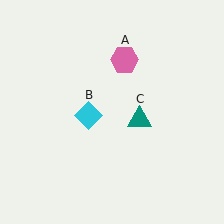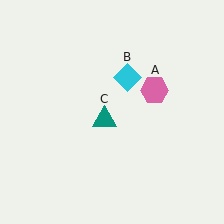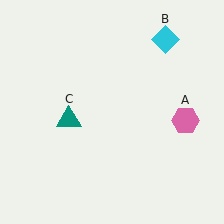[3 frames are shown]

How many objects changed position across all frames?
3 objects changed position: pink hexagon (object A), cyan diamond (object B), teal triangle (object C).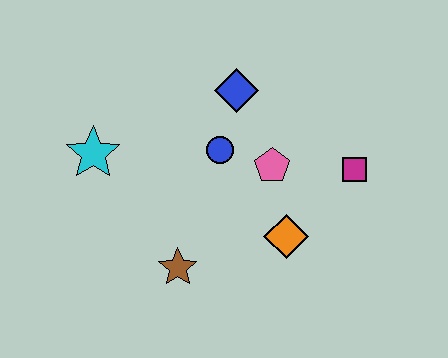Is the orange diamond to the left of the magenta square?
Yes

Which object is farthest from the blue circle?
The magenta square is farthest from the blue circle.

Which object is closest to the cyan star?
The blue circle is closest to the cyan star.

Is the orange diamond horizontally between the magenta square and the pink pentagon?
Yes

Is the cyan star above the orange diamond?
Yes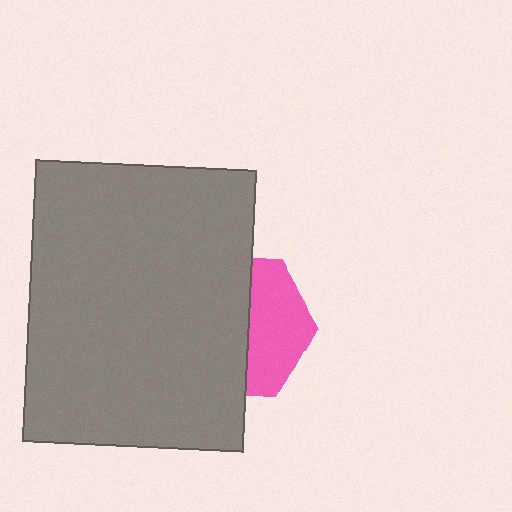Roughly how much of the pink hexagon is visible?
A small part of it is visible (roughly 41%).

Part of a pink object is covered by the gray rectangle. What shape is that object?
It is a hexagon.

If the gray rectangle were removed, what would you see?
You would see the complete pink hexagon.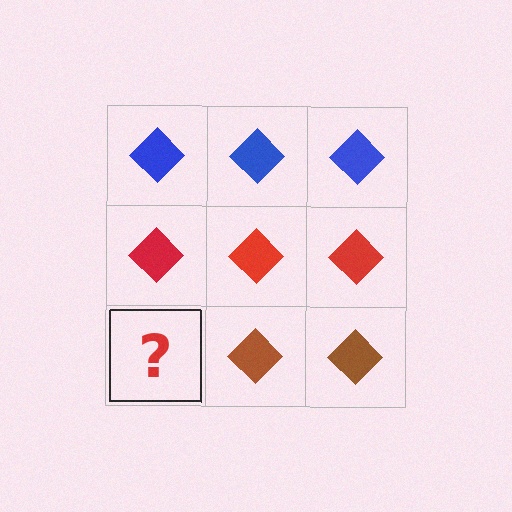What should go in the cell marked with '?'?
The missing cell should contain a brown diamond.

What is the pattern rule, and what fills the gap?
The rule is that each row has a consistent color. The gap should be filled with a brown diamond.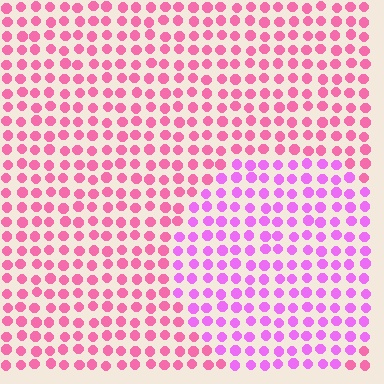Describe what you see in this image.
The image is filled with small pink elements in a uniform arrangement. A circle-shaped region is visible where the elements are tinted to a slightly different hue, forming a subtle color boundary.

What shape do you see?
I see a circle.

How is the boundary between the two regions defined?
The boundary is defined purely by a slight shift in hue (about 36 degrees). Spacing, size, and orientation are identical on both sides.